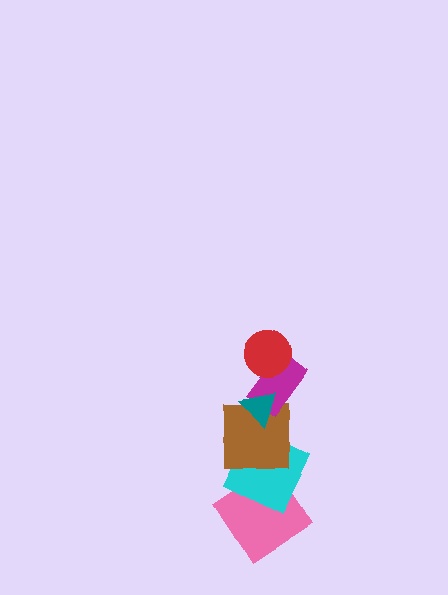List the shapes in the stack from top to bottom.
From top to bottom: the red circle, the teal triangle, the magenta rectangle, the brown square, the cyan square, the pink diamond.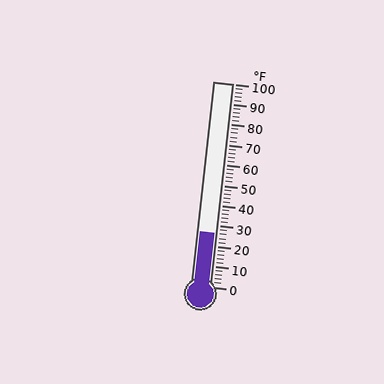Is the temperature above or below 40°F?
The temperature is below 40°F.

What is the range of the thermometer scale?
The thermometer scale ranges from 0°F to 100°F.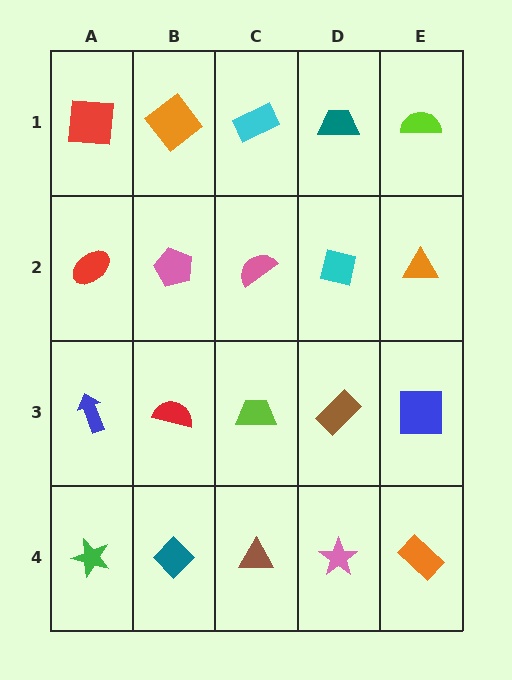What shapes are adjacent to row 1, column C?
A pink semicircle (row 2, column C), an orange diamond (row 1, column B), a teal trapezoid (row 1, column D).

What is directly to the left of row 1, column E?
A teal trapezoid.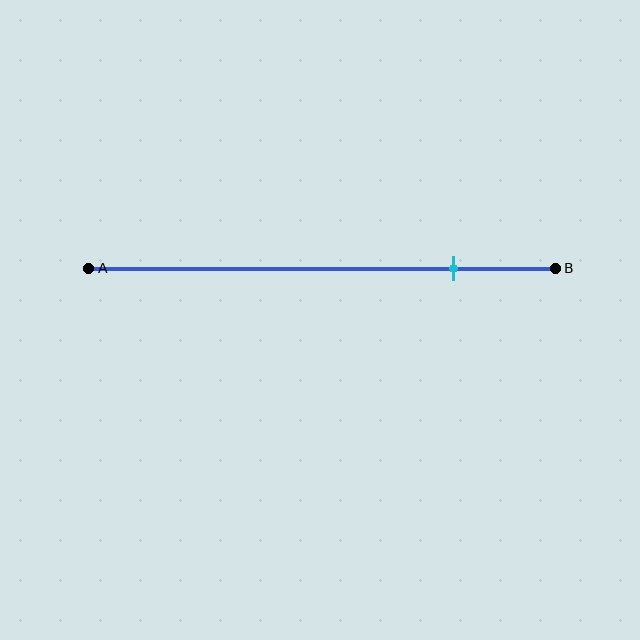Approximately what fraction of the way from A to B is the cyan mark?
The cyan mark is approximately 80% of the way from A to B.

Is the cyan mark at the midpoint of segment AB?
No, the mark is at about 80% from A, not at the 50% midpoint.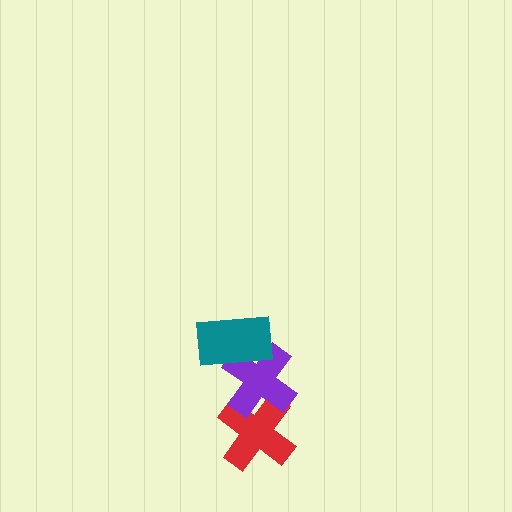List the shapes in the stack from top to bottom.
From top to bottom: the teal rectangle, the purple cross, the red cross.